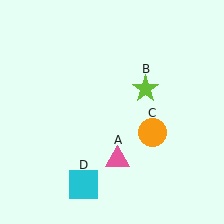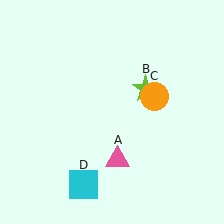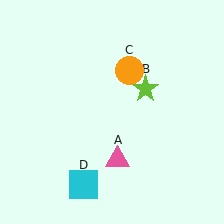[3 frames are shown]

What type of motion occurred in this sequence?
The orange circle (object C) rotated counterclockwise around the center of the scene.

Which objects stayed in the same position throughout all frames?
Pink triangle (object A) and lime star (object B) and cyan square (object D) remained stationary.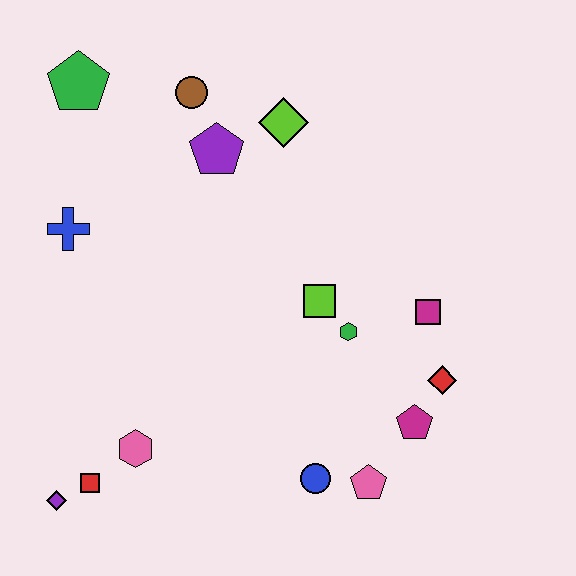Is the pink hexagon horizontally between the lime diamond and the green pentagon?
Yes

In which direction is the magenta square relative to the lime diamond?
The magenta square is below the lime diamond.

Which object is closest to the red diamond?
The magenta pentagon is closest to the red diamond.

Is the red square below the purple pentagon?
Yes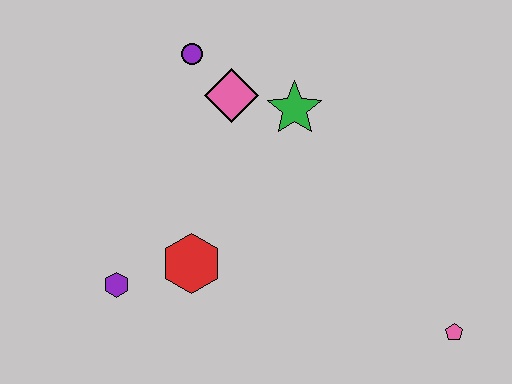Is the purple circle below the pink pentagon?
No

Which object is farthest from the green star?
The pink pentagon is farthest from the green star.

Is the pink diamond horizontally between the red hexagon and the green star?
Yes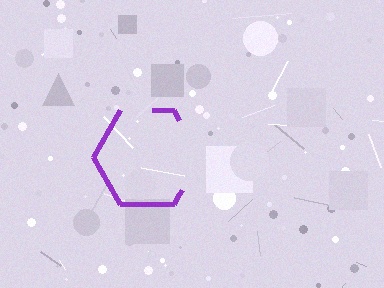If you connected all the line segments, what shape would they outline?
They would outline a hexagon.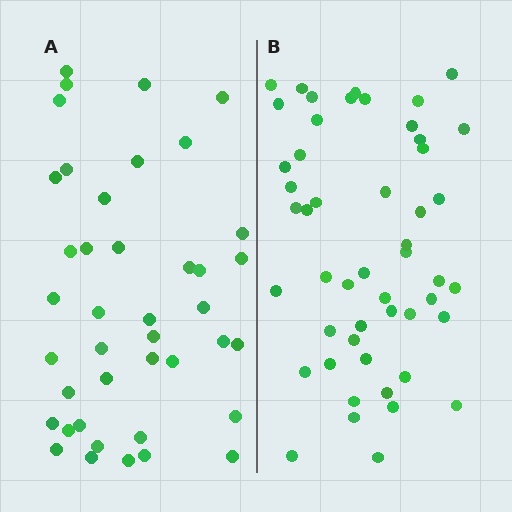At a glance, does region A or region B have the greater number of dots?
Region B (the right region) has more dots.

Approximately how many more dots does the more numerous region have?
Region B has roughly 8 or so more dots than region A.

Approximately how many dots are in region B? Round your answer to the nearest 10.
About 50 dots.